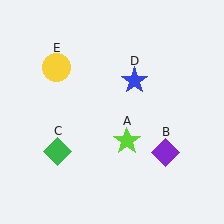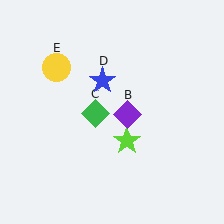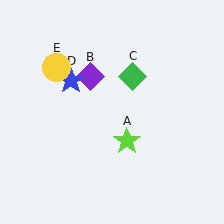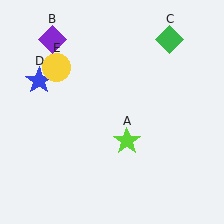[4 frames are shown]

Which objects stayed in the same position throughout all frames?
Lime star (object A) and yellow circle (object E) remained stationary.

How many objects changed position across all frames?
3 objects changed position: purple diamond (object B), green diamond (object C), blue star (object D).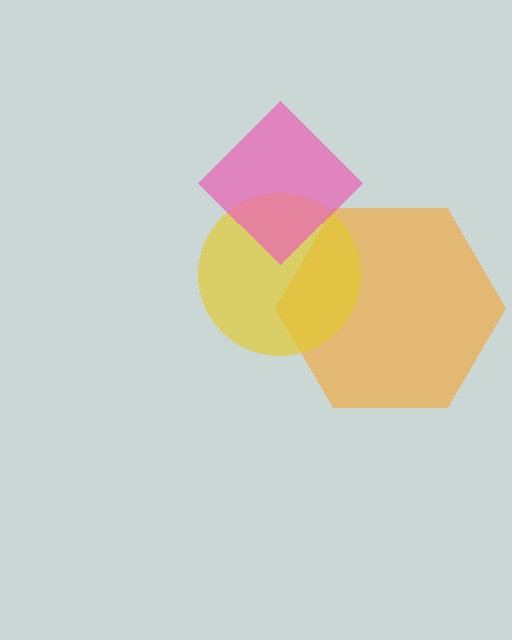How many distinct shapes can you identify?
There are 3 distinct shapes: an orange hexagon, a yellow circle, a pink diamond.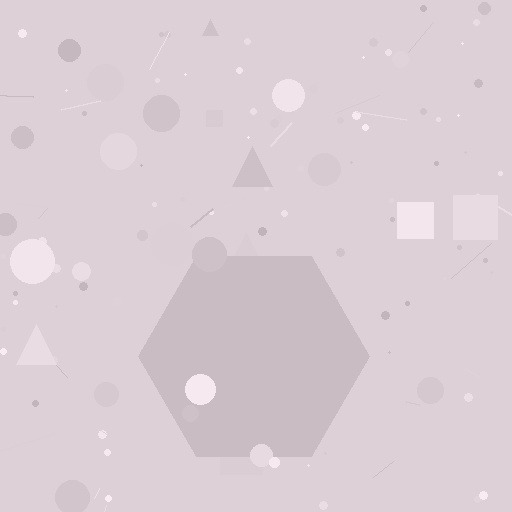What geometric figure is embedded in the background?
A hexagon is embedded in the background.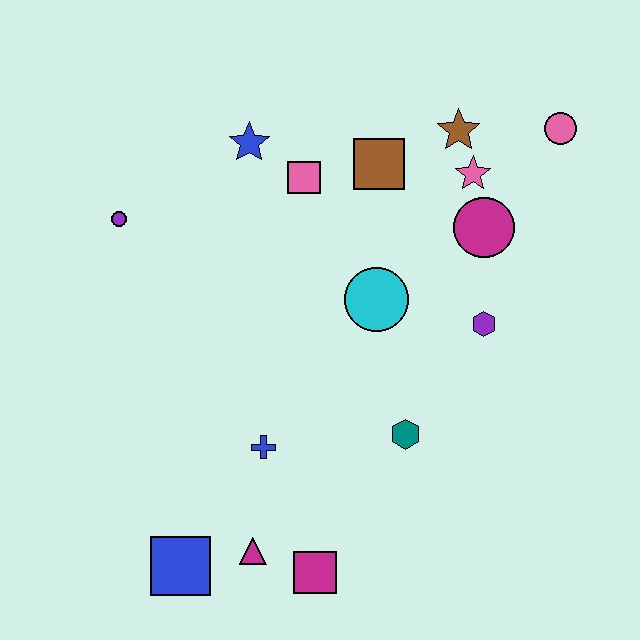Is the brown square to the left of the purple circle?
No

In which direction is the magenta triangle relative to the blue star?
The magenta triangle is below the blue star.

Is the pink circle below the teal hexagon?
No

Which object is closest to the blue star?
The pink square is closest to the blue star.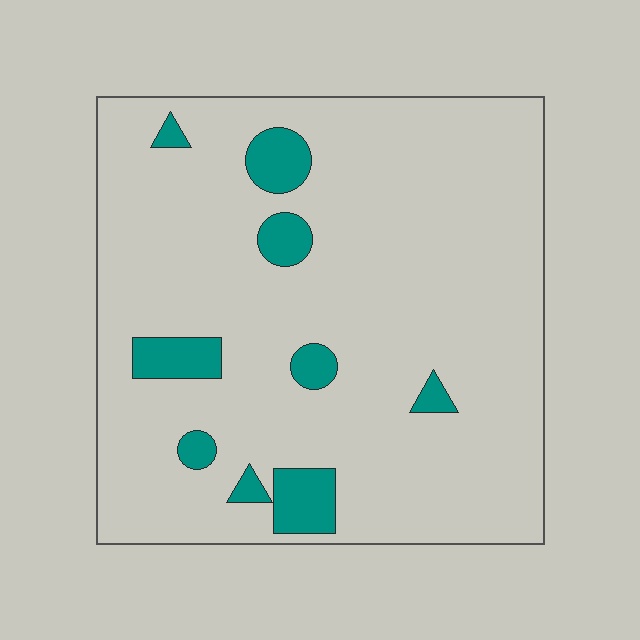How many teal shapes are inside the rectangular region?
9.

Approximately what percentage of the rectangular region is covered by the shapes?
Approximately 10%.